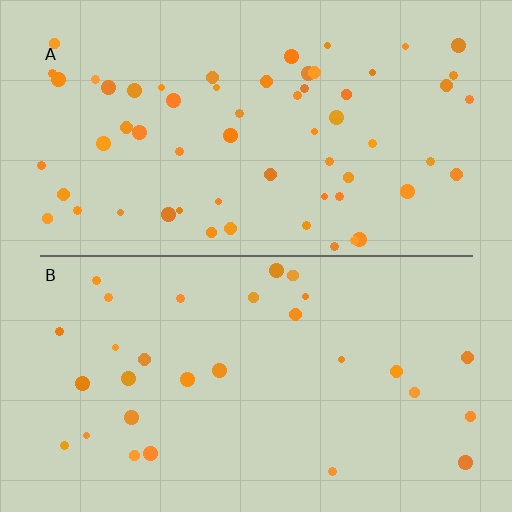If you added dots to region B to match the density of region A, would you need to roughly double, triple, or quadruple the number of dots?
Approximately double.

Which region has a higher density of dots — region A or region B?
A (the top).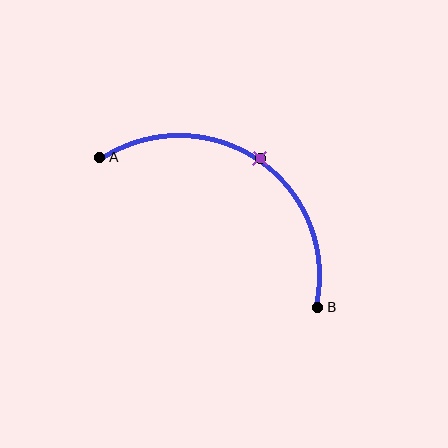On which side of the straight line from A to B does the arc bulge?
The arc bulges above and to the right of the straight line connecting A and B.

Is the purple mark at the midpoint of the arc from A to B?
Yes. The purple mark lies on the arc at equal arc-length from both A and B — it is the arc midpoint.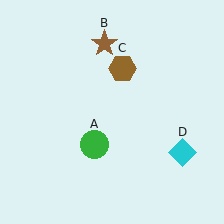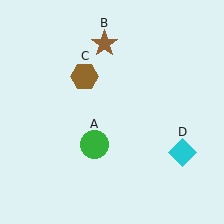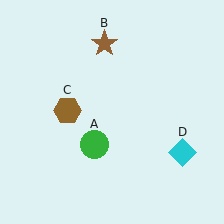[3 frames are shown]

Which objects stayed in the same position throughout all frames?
Green circle (object A) and brown star (object B) and cyan diamond (object D) remained stationary.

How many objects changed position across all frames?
1 object changed position: brown hexagon (object C).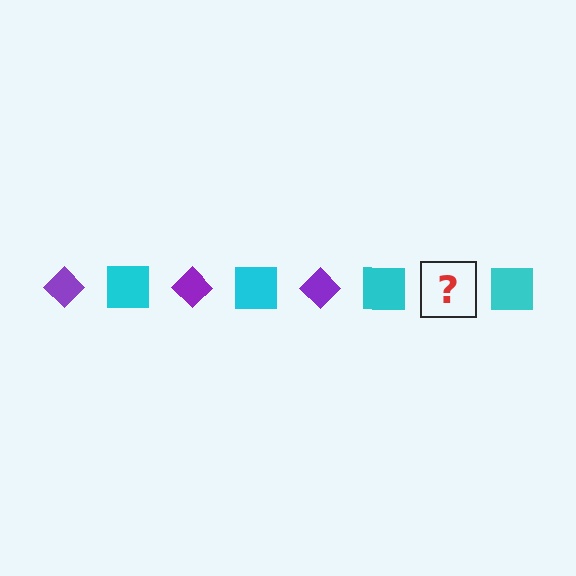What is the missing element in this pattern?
The missing element is a purple diamond.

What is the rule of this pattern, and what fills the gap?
The rule is that the pattern alternates between purple diamond and cyan square. The gap should be filled with a purple diamond.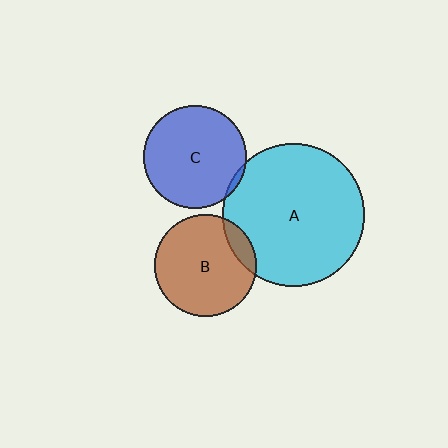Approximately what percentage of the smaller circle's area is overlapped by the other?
Approximately 10%.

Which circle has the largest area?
Circle A (cyan).